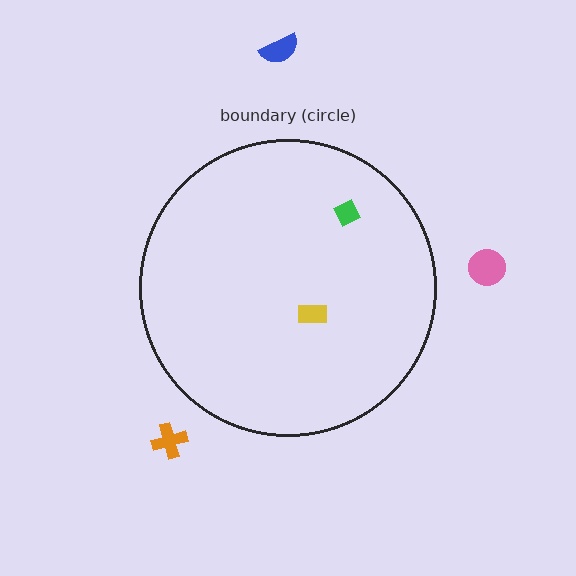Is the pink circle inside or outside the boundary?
Outside.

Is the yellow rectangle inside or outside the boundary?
Inside.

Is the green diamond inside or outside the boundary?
Inside.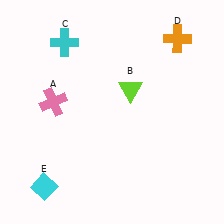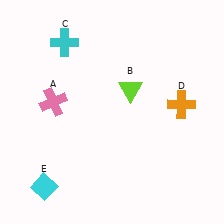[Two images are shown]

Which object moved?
The orange cross (D) moved down.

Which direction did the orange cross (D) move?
The orange cross (D) moved down.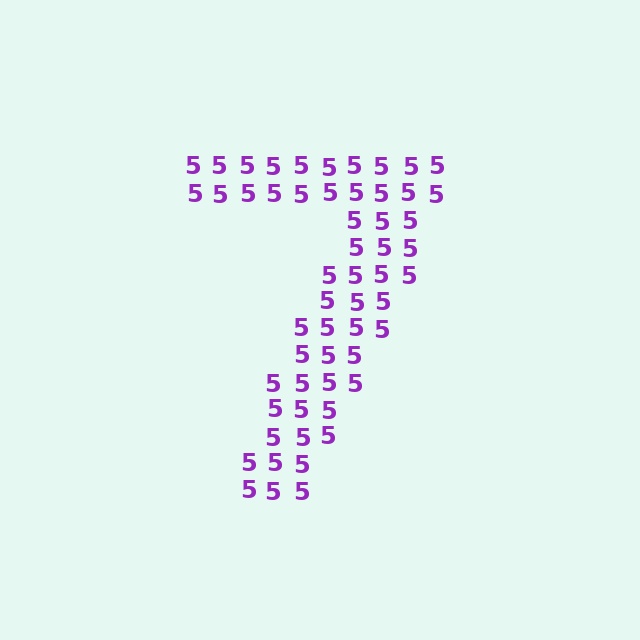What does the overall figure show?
The overall figure shows the digit 7.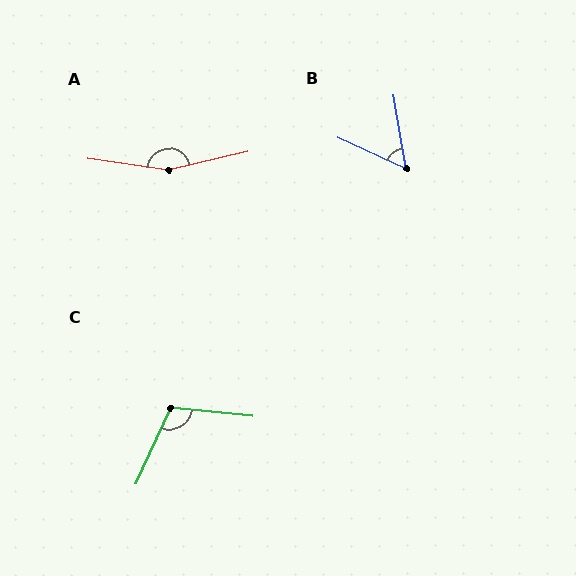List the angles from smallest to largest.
B (55°), C (108°), A (159°).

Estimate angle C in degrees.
Approximately 108 degrees.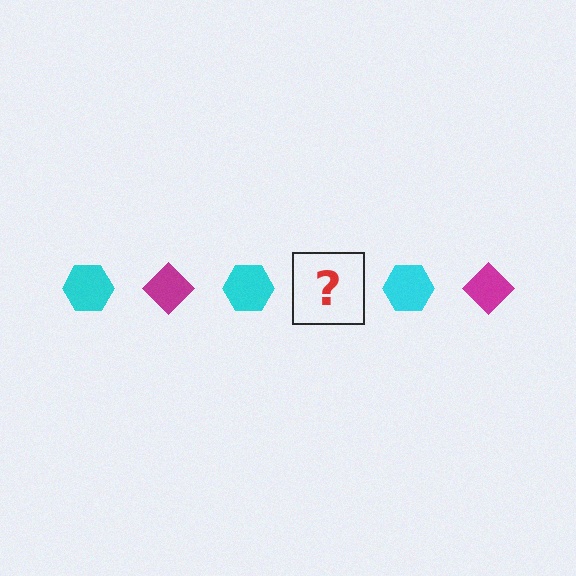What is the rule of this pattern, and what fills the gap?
The rule is that the pattern alternates between cyan hexagon and magenta diamond. The gap should be filled with a magenta diamond.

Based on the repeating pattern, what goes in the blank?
The blank should be a magenta diamond.